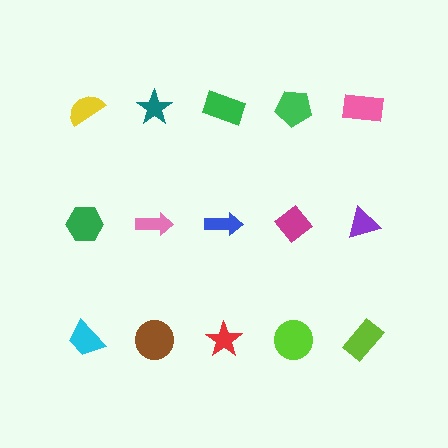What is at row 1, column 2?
A teal star.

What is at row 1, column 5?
A pink rectangle.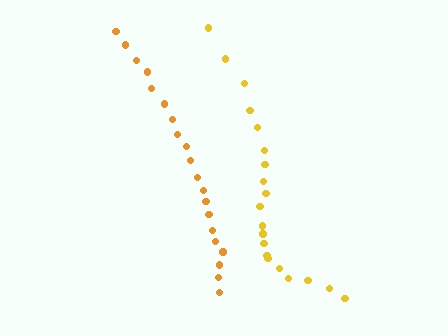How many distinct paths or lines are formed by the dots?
There are 2 distinct paths.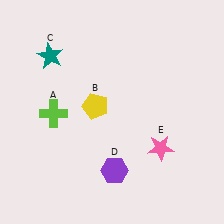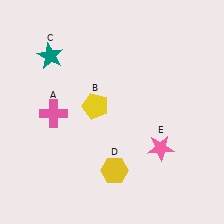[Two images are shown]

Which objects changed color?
A changed from lime to pink. D changed from purple to yellow.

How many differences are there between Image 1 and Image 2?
There are 2 differences between the two images.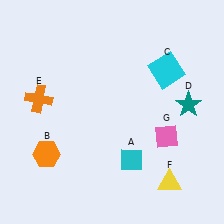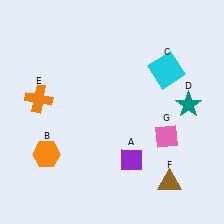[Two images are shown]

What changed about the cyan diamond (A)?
In Image 1, A is cyan. In Image 2, it changed to purple.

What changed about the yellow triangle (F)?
In Image 1, F is yellow. In Image 2, it changed to brown.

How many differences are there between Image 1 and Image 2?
There are 2 differences between the two images.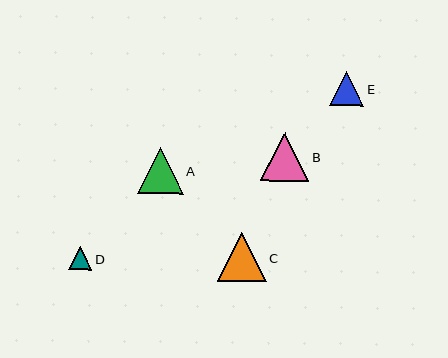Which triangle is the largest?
Triangle C is the largest with a size of approximately 49 pixels.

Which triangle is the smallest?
Triangle D is the smallest with a size of approximately 23 pixels.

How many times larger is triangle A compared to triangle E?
Triangle A is approximately 1.3 times the size of triangle E.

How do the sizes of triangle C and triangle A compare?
Triangle C and triangle A are approximately the same size.